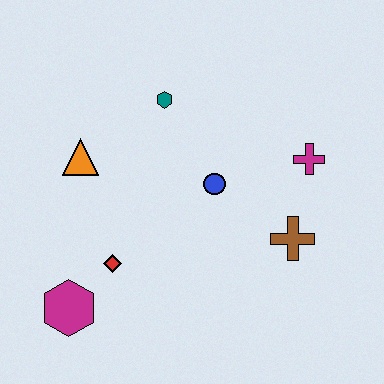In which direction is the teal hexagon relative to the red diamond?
The teal hexagon is above the red diamond.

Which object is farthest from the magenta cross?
The magenta hexagon is farthest from the magenta cross.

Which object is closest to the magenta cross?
The brown cross is closest to the magenta cross.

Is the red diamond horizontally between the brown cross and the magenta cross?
No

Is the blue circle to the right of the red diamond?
Yes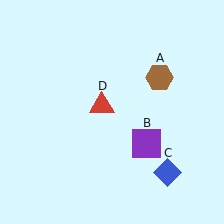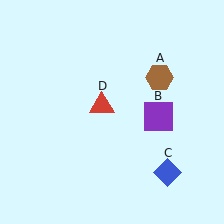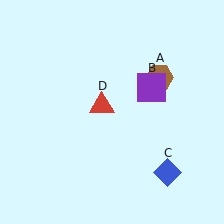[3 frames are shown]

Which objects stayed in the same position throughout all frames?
Brown hexagon (object A) and blue diamond (object C) and red triangle (object D) remained stationary.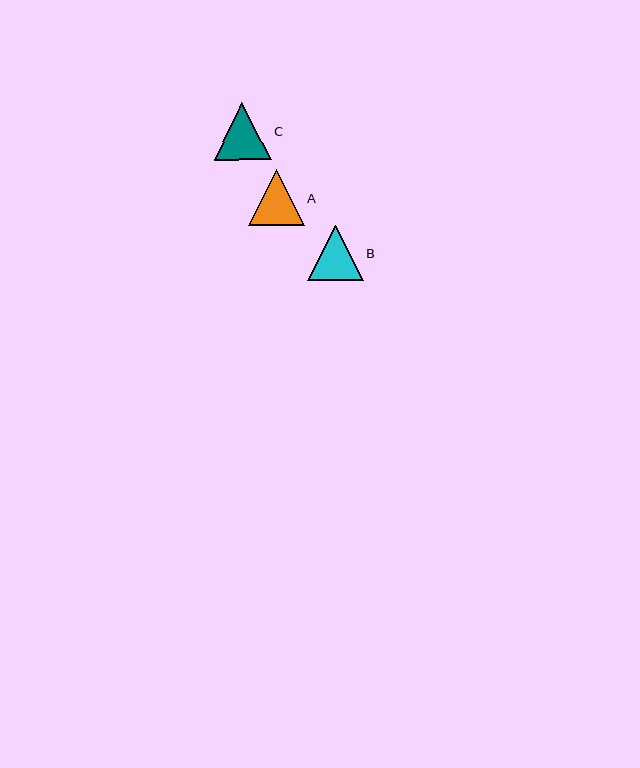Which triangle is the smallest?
Triangle B is the smallest with a size of approximately 55 pixels.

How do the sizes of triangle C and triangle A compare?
Triangle C and triangle A are approximately the same size.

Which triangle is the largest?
Triangle C is the largest with a size of approximately 57 pixels.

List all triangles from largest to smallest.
From largest to smallest: C, A, B.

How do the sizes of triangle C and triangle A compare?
Triangle C and triangle A are approximately the same size.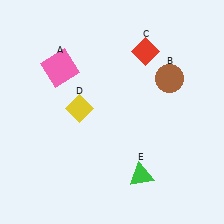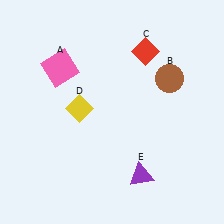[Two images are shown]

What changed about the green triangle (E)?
In Image 1, E is green. In Image 2, it changed to purple.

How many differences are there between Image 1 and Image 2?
There is 1 difference between the two images.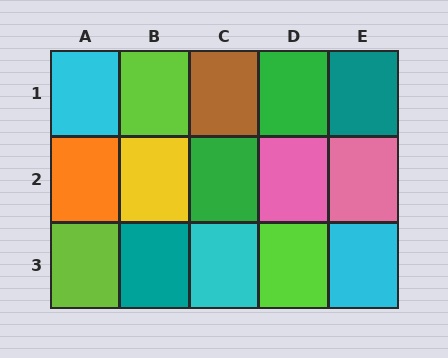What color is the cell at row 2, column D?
Pink.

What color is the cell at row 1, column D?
Green.